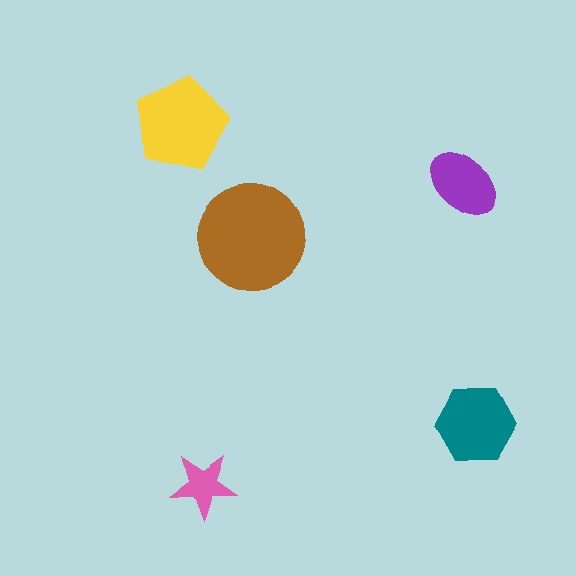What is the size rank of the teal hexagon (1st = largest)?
3rd.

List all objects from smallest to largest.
The pink star, the purple ellipse, the teal hexagon, the yellow pentagon, the brown circle.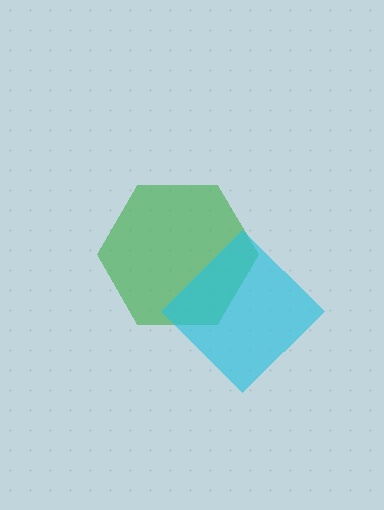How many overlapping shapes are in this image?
There are 2 overlapping shapes in the image.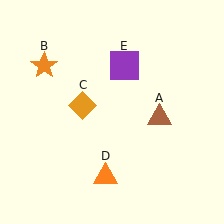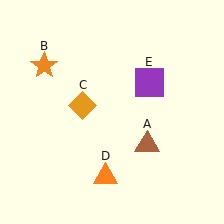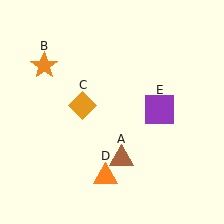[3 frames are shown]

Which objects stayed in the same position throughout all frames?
Orange star (object B) and orange diamond (object C) and orange triangle (object D) remained stationary.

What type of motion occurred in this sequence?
The brown triangle (object A), purple square (object E) rotated clockwise around the center of the scene.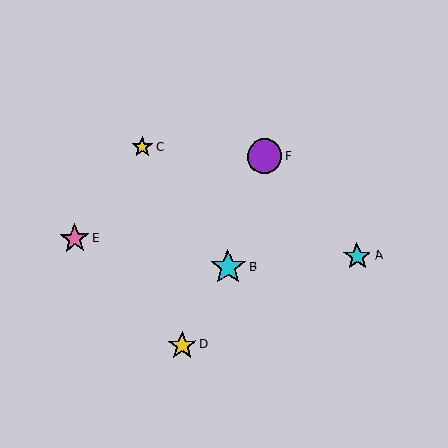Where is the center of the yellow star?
The center of the yellow star is at (182, 345).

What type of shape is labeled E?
Shape E is a pink star.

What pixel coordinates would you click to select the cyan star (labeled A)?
Click at (357, 256) to select the cyan star A.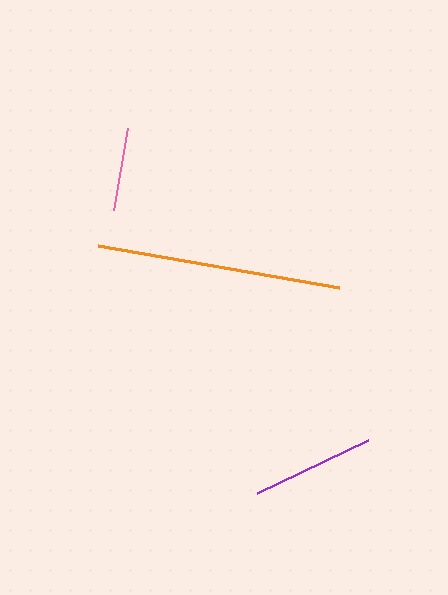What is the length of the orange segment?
The orange segment is approximately 245 pixels long.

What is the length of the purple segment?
The purple segment is approximately 123 pixels long.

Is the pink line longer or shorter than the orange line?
The orange line is longer than the pink line.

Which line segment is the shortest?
The pink line is the shortest at approximately 84 pixels.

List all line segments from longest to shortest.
From longest to shortest: orange, purple, pink.